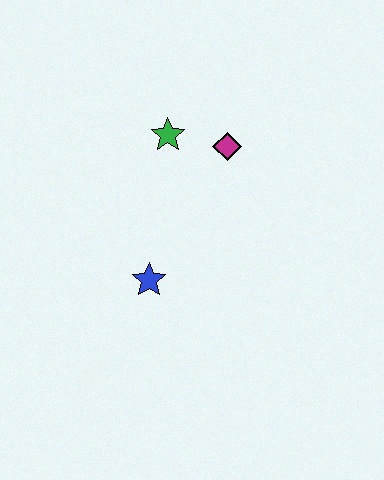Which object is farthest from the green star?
The blue star is farthest from the green star.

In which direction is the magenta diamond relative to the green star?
The magenta diamond is to the right of the green star.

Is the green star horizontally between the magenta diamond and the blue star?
Yes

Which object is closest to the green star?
The magenta diamond is closest to the green star.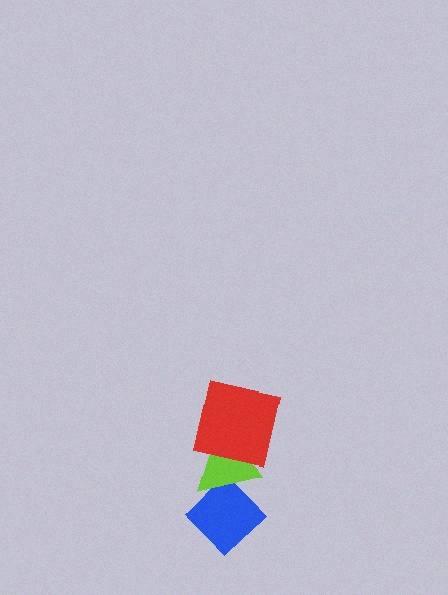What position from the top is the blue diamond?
The blue diamond is 3rd from the top.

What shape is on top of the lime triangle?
The red square is on top of the lime triangle.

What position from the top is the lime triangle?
The lime triangle is 2nd from the top.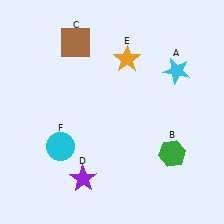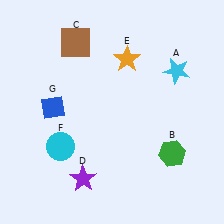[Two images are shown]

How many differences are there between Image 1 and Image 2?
There is 1 difference between the two images.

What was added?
A blue diamond (G) was added in Image 2.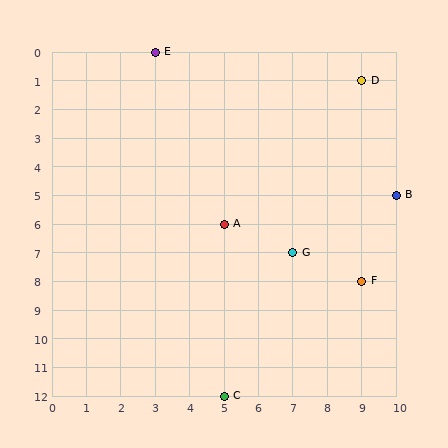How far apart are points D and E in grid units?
Points D and E are 6 columns and 1 row apart (about 6.1 grid units diagonally).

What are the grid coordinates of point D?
Point D is at grid coordinates (9, 1).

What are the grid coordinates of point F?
Point F is at grid coordinates (9, 8).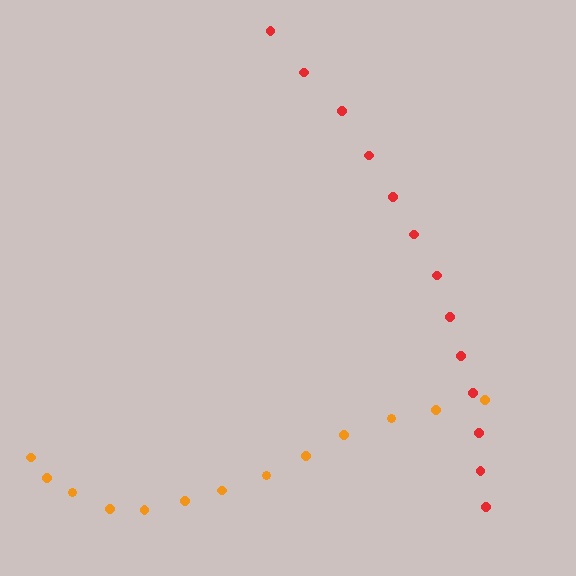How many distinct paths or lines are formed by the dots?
There are 2 distinct paths.